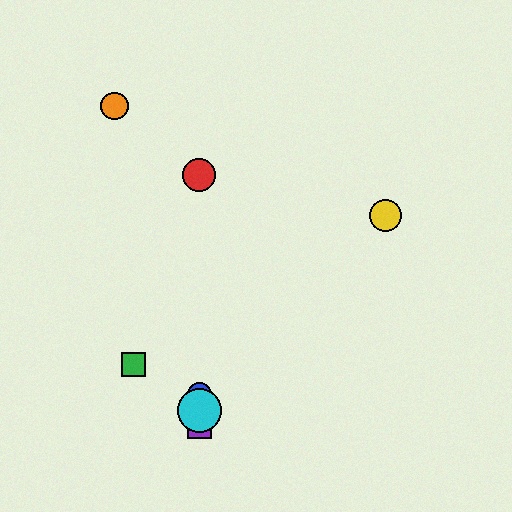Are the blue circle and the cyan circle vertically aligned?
Yes, both are at x≈199.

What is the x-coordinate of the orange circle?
The orange circle is at x≈115.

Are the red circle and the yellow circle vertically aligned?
No, the red circle is at x≈199 and the yellow circle is at x≈385.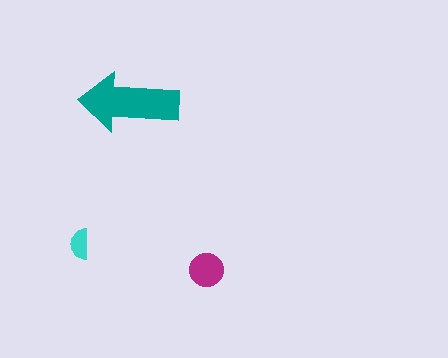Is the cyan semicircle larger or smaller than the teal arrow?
Smaller.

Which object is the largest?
The teal arrow.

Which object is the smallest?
The cyan semicircle.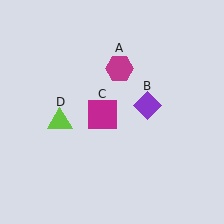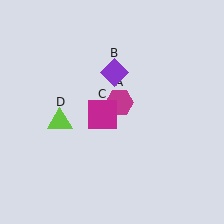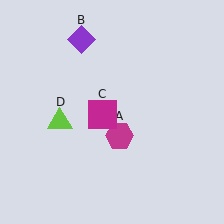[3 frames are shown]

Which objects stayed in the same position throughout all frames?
Magenta square (object C) and lime triangle (object D) remained stationary.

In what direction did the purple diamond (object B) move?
The purple diamond (object B) moved up and to the left.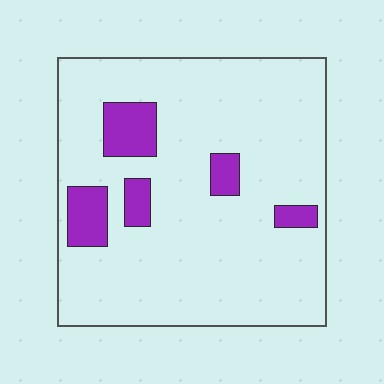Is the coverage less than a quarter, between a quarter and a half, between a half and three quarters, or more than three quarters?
Less than a quarter.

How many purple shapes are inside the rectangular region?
5.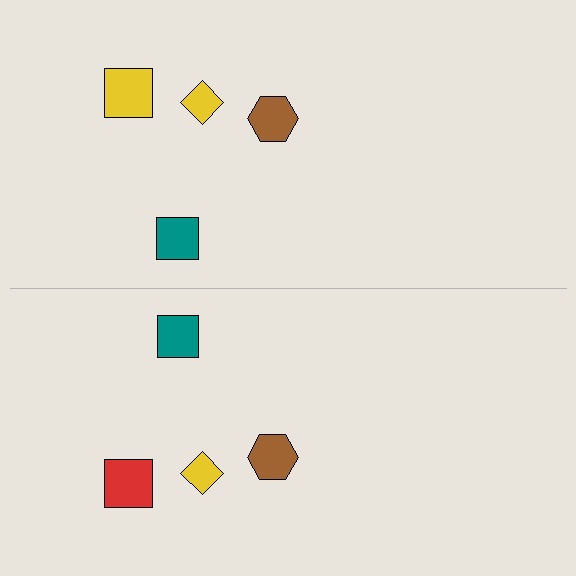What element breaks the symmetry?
The red square on the bottom side breaks the symmetry — its mirror counterpart is yellow.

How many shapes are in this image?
There are 8 shapes in this image.